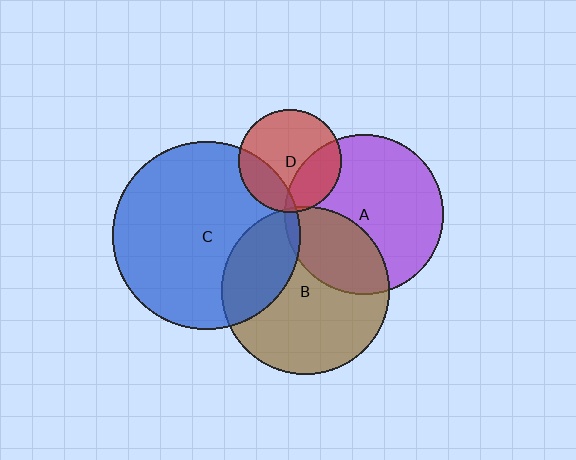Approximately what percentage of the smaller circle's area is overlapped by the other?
Approximately 30%.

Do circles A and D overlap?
Yes.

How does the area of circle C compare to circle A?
Approximately 1.4 times.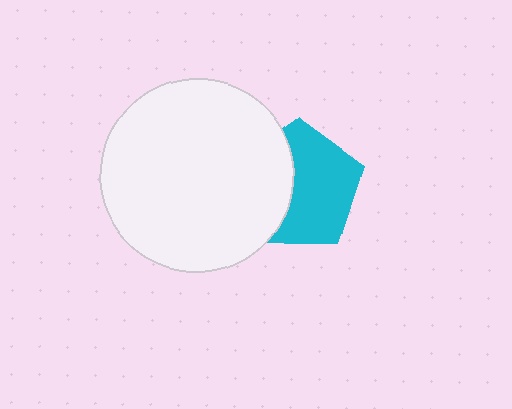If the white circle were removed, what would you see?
You would see the complete cyan pentagon.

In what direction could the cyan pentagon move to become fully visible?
The cyan pentagon could move right. That would shift it out from behind the white circle entirely.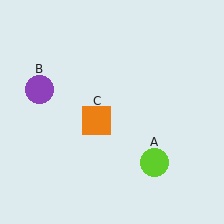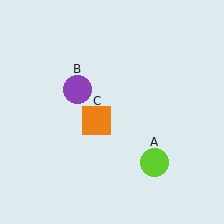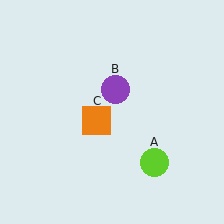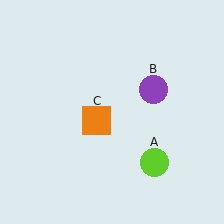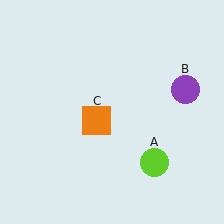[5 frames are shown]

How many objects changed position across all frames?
1 object changed position: purple circle (object B).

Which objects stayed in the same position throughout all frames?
Lime circle (object A) and orange square (object C) remained stationary.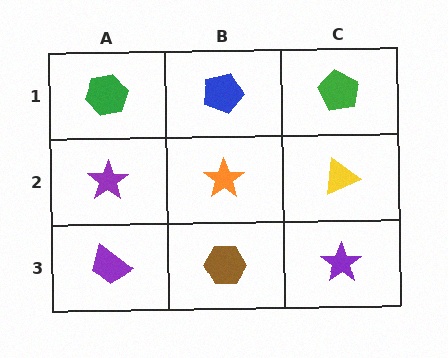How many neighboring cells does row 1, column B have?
3.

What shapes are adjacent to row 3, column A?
A purple star (row 2, column A), a brown hexagon (row 3, column B).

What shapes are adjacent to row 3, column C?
A yellow triangle (row 2, column C), a brown hexagon (row 3, column B).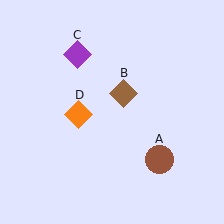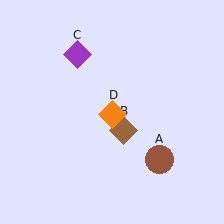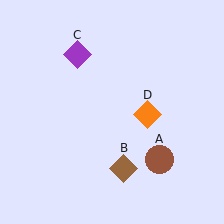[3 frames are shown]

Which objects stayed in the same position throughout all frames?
Brown circle (object A) and purple diamond (object C) remained stationary.